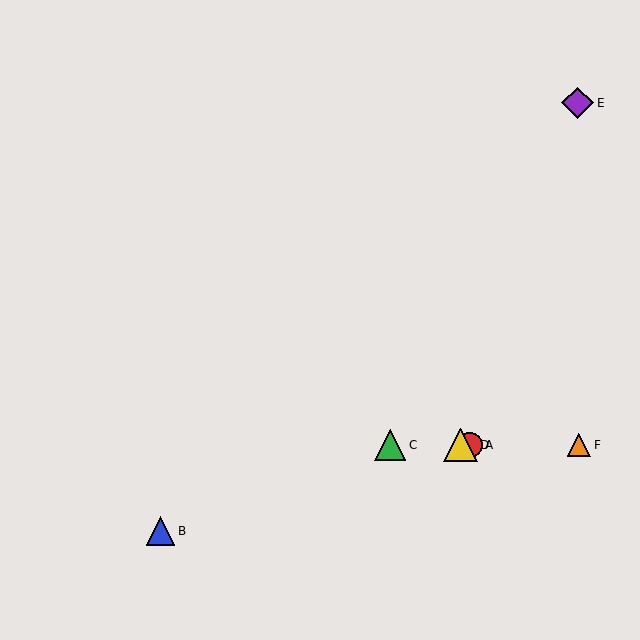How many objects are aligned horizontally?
4 objects (A, C, D, F) are aligned horizontally.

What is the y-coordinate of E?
Object E is at y≈103.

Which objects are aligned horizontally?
Objects A, C, D, F are aligned horizontally.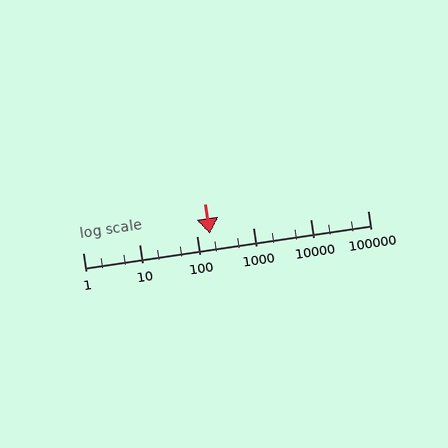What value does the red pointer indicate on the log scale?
The pointer indicates approximately 170.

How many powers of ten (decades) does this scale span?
The scale spans 5 decades, from 1 to 100000.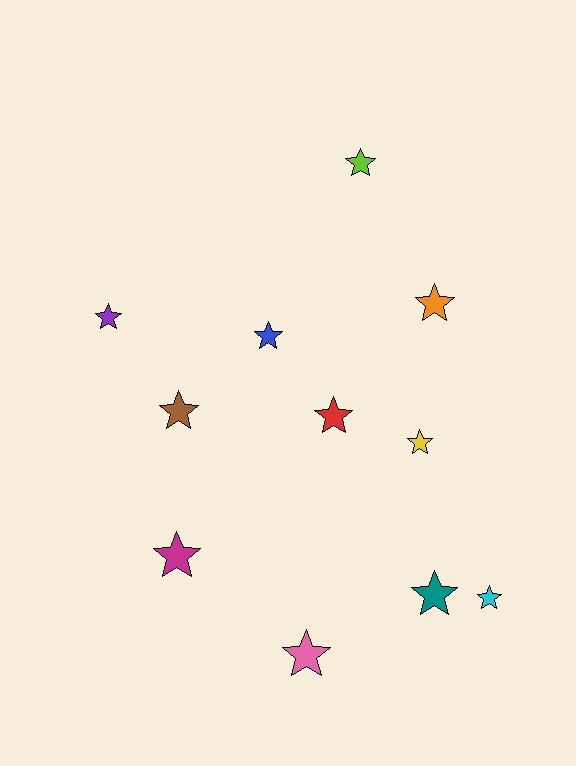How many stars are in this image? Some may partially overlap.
There are 11 stars.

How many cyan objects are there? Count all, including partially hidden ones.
There is 1 cyan object.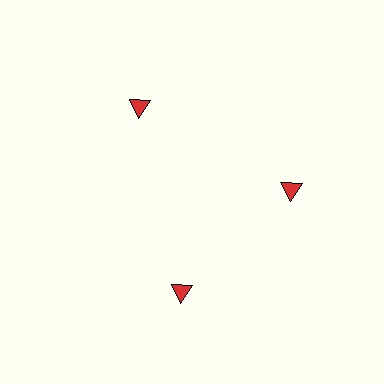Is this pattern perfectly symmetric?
No. The 3 red triangles are arranged in a ring, but one element near the 7 o'clock position is rotated out of alignment along the ring, breaking the 3-fold rotational symmetry.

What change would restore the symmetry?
The symmetry would be restored by rotating it back into even spacing with its neighbors so that all 3 triangles sit at equal angles and equal distance from the center.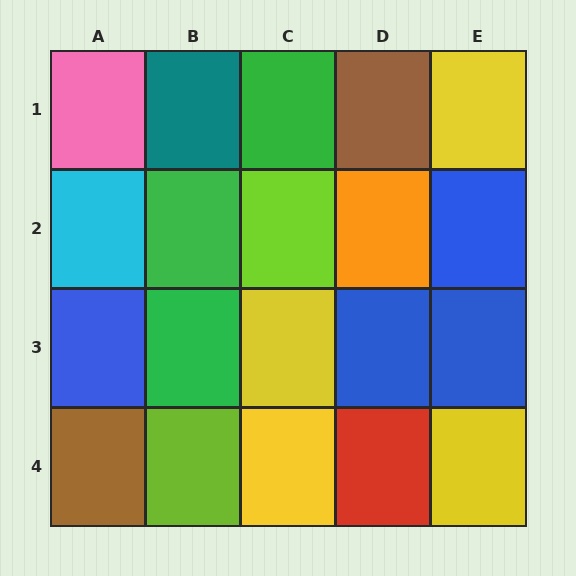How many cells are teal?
1 cell is teal.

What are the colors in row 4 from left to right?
Brown, lime, yellow, red, yellow.